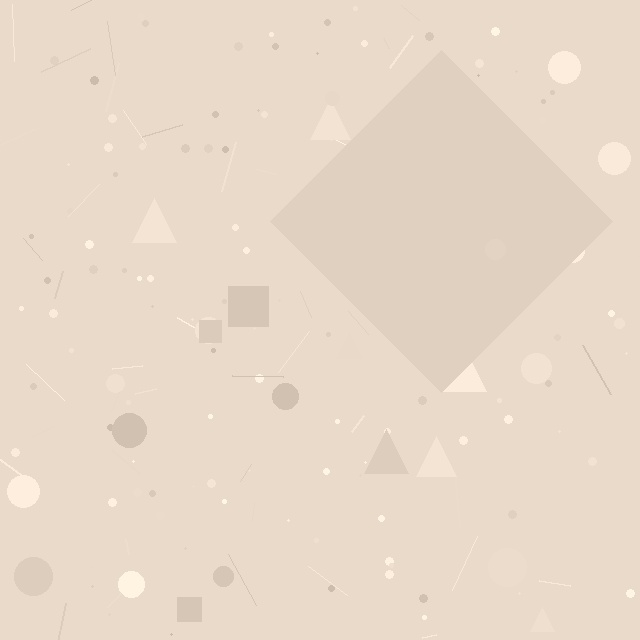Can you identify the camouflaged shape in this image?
The camouflaged shape is a diamond.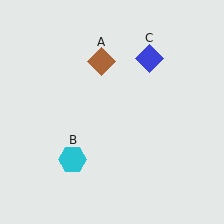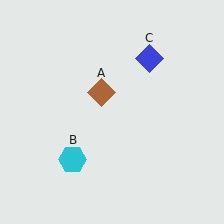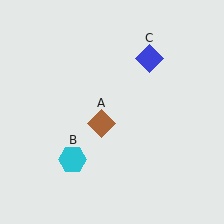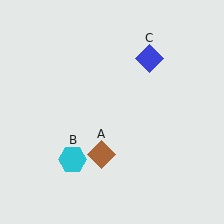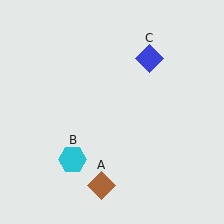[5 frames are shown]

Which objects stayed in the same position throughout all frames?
Cyan hexagon (object B) and blue diamond (object C) remained stationary.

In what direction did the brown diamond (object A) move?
The brown diamond (object A) moved down.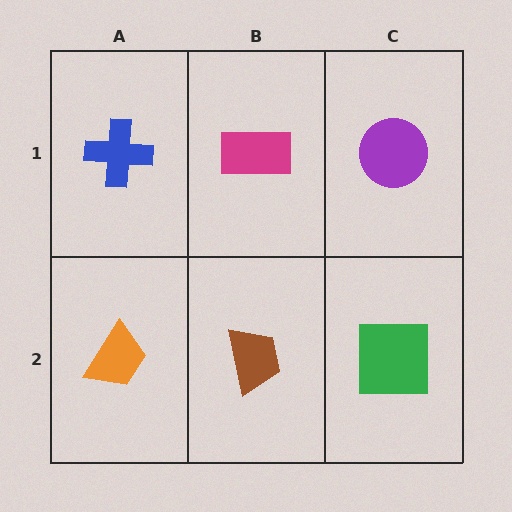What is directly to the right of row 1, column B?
A purple circle.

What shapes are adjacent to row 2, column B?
A magenta rectangle (row 1, column B), an orange trapezoid (row 2, column A), a green square (row 2, column C).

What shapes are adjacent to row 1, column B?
A brown trapezoid (row 2, column B), a blue cross (row 1, column A), a purple circle (row 1, column C).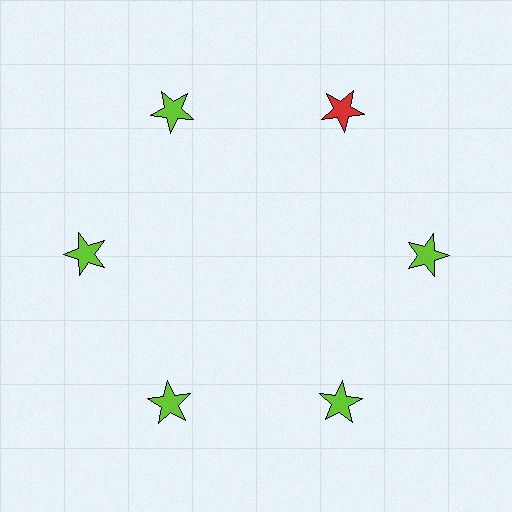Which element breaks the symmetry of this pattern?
The red star at roughly the 1 o'clock position breaks the symmetry. All other shapes are lime stars.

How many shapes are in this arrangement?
There are 6 shapes arranged in a ring pattern.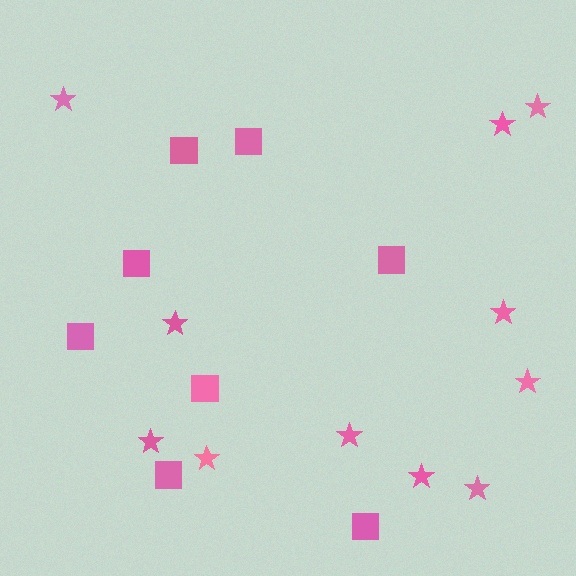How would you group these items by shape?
There are 2 groups: one group of stars (11) and one group of squares (8).